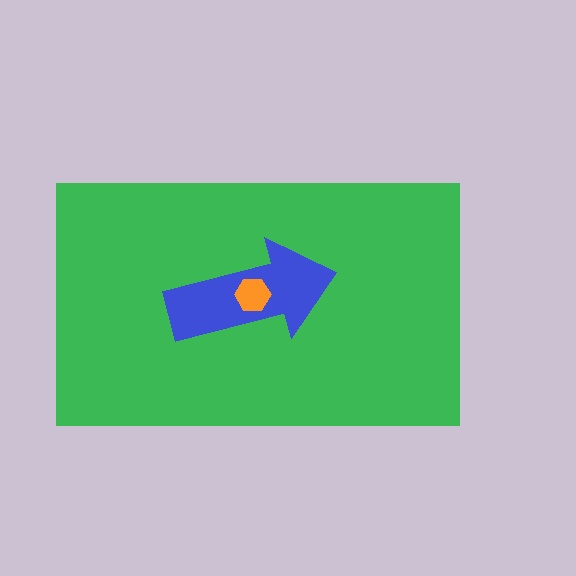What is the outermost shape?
The green rectangle.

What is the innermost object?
The orange hexagon.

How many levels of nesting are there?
3.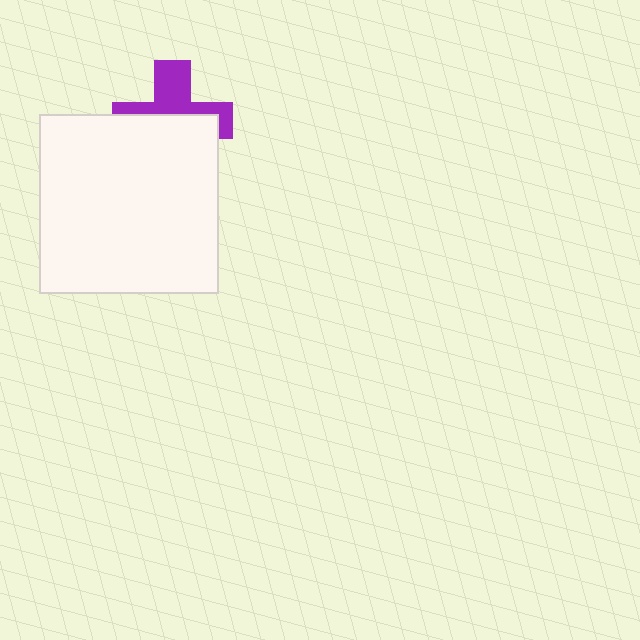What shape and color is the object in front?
The object in front is a white square.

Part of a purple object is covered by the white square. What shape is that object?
It is a cross.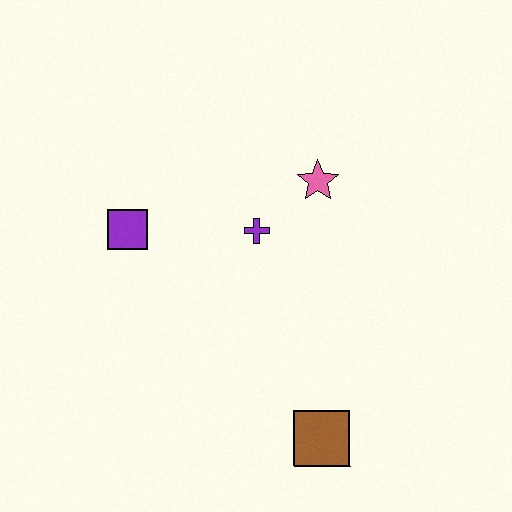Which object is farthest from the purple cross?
The brown square is farthest from the purple cross.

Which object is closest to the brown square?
The purple cross is closest to the brown square.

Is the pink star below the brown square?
No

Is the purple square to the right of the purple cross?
No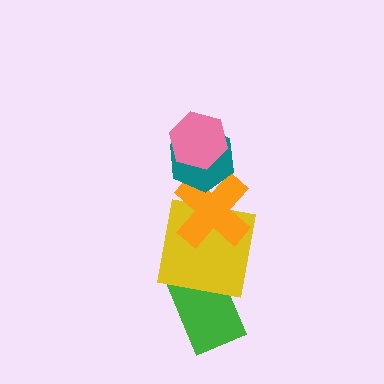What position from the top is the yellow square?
The yellow square is 4th from the top.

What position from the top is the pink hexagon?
The pink hexagon is 1st from the top.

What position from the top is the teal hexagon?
The teal hexagon is 2nd from the top.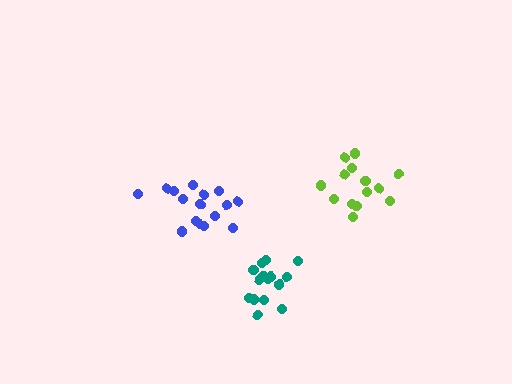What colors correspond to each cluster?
The clusters are colored: blue, lime, teal.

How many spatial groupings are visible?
There are 3 spatial groupings.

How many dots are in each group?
Group 1: 16 dots, Group 2: 14 dots, Group 3: 15 dots (45 total).